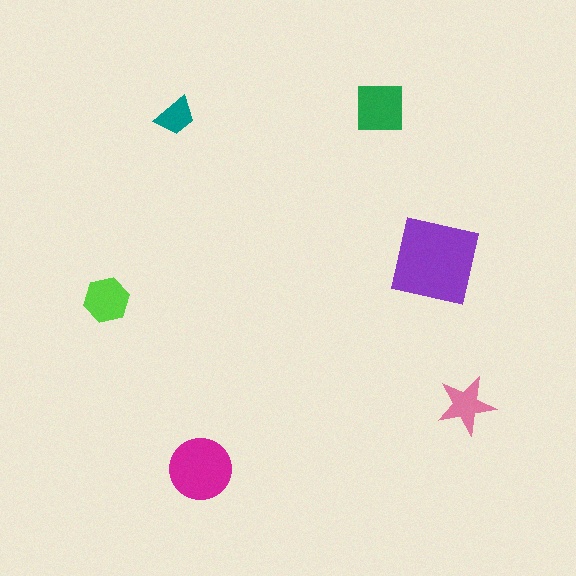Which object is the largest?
The purple square.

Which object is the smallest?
The teal trapezoid.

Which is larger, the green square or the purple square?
The purple square.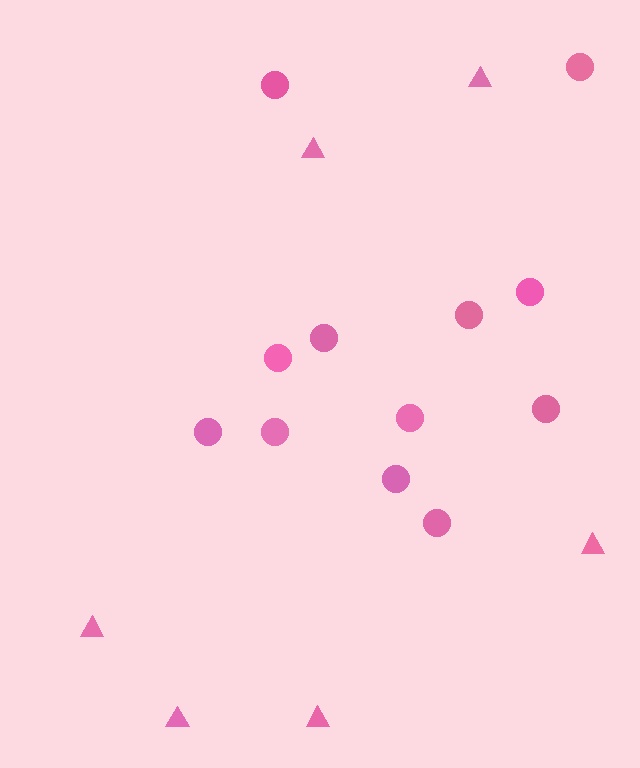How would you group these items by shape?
There are 2 groups: one group of triangles (6) and one group of circles (12).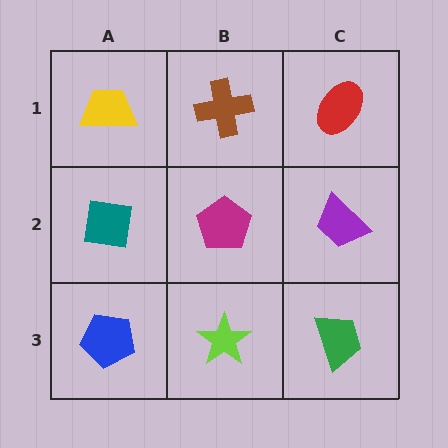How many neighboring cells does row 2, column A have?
3.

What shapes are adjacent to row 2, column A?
A yellow trapezoid (row 1, column A), a blue pentagon (row 3, column A), a magenta pentagon (row 2, column B).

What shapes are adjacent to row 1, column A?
A teal square (row 2, column A), a brown cross (row 1, column B).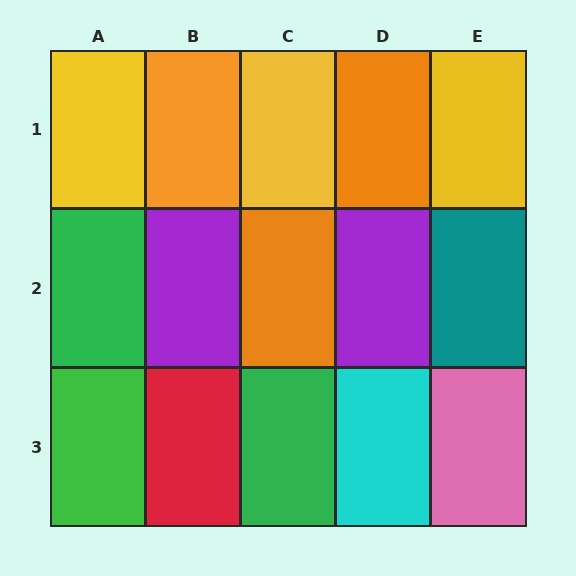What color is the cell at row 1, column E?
Yellow.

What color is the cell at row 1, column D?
Orange.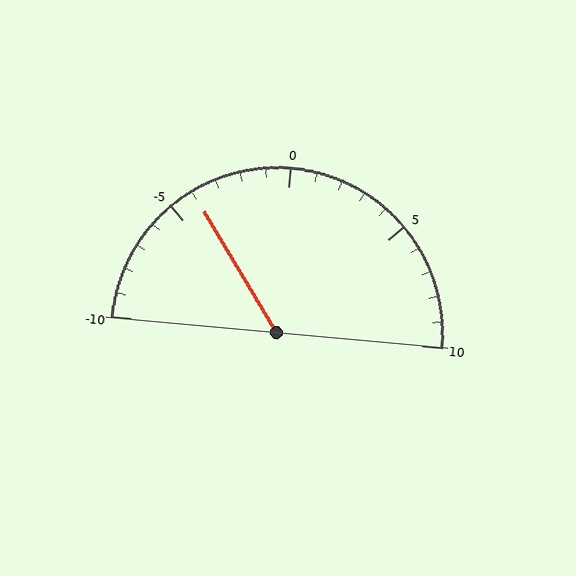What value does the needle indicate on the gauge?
The needle indicates approximately -4.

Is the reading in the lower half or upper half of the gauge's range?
The reading is in the lower half of the range (-10 to 10).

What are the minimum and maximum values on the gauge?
The gauge ranges from -10 to 10.